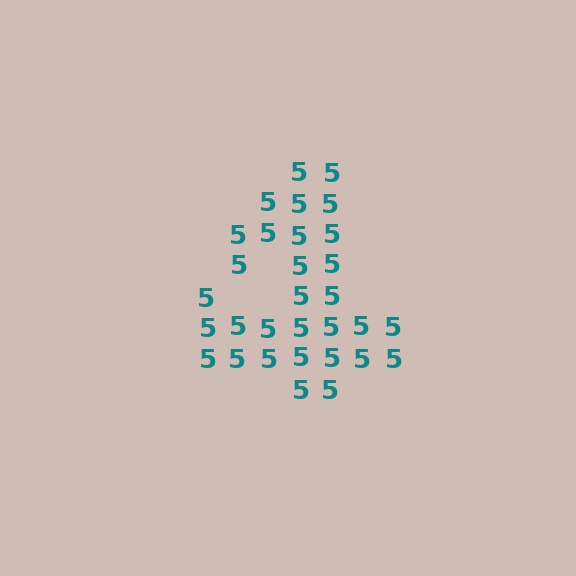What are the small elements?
The small elements are digit 5's.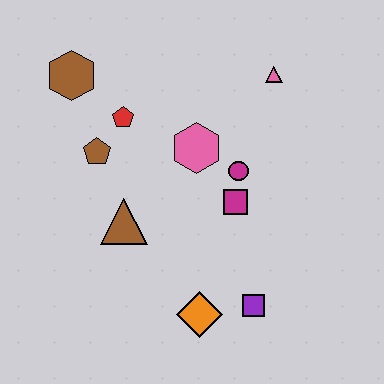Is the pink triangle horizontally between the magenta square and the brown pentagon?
No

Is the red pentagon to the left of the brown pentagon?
No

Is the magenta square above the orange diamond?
Yes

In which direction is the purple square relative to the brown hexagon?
The purple square is below the brown hexagon.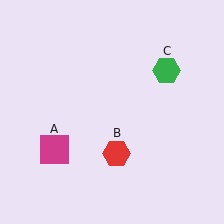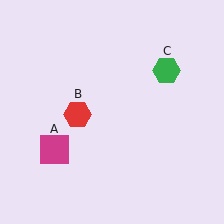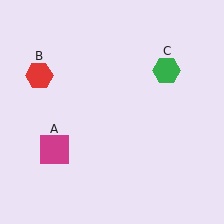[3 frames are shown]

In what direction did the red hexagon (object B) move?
The red hexagon (object B) moved up and to the left.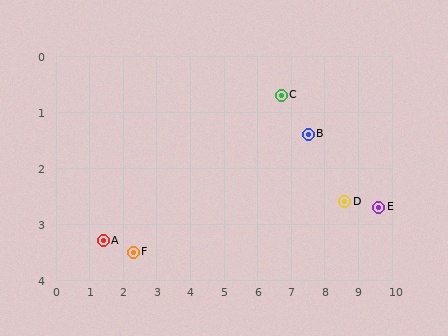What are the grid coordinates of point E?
Point E is at approximately (9.6, 2.7).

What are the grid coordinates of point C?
Point C is at approximately (6.7, 0.7).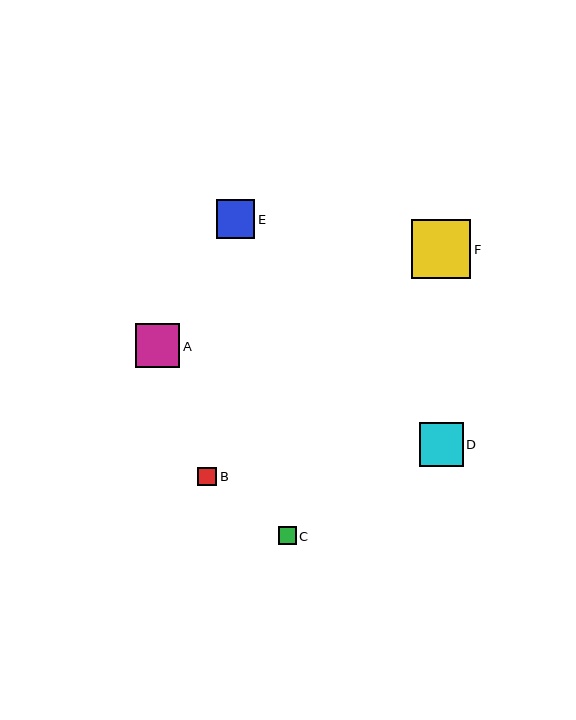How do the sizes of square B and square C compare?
Square B and square C are approximately the same size.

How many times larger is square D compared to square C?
Square D is approximately 2.5 times the size of square C.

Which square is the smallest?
Square C is the smallest with a size of approximately 17 pixels.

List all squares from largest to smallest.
From largest to smallest: F, A, D, E, B, C.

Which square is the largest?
Square F is the largest with a size of approximately 59 pixels.